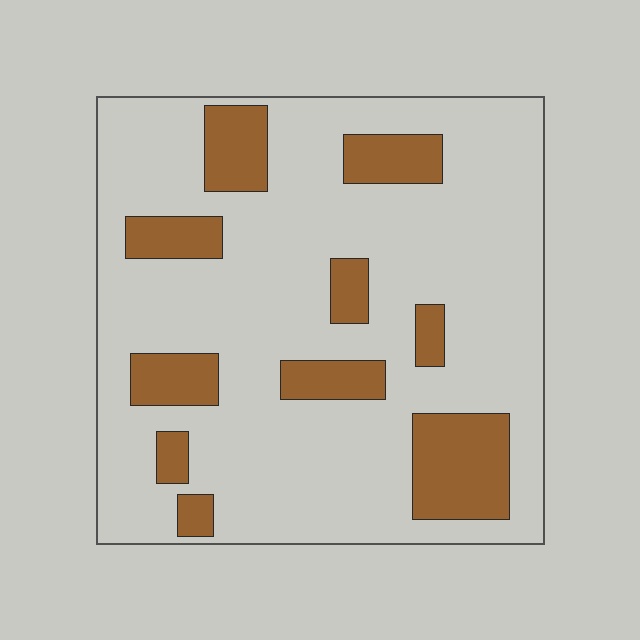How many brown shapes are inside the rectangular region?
10.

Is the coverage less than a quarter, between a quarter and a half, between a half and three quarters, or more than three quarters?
Less than a quarter.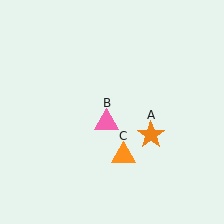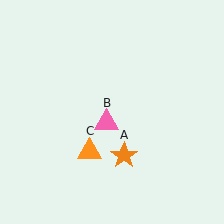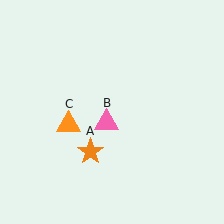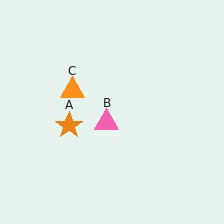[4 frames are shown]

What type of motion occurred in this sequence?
The orange star (object A), orange triangle (object C) rotated clockwise around the center of the scene.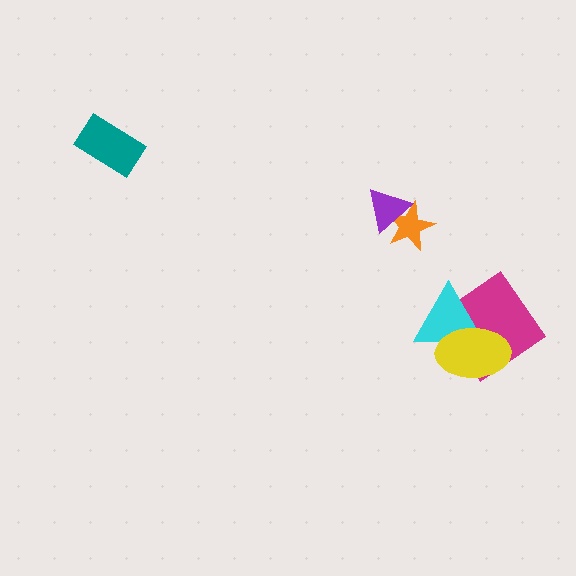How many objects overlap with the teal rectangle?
0 objects overlap with the teal rectangle.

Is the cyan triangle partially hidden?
Yes, it is partially covered by another shape.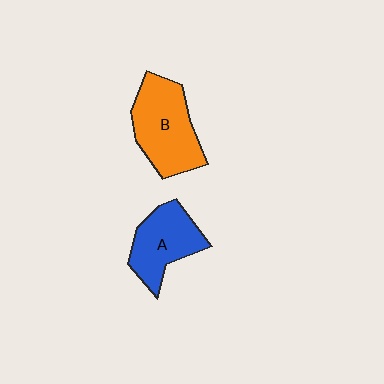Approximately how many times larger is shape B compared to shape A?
Approximately 1.3 times.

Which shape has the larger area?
Shape B (orange).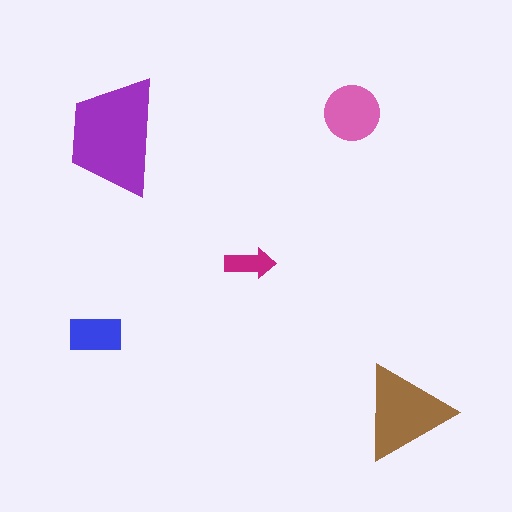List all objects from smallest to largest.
The magenta arrow, the blue rectangle, the pink circle, the brown triangle, the purple trapezoid.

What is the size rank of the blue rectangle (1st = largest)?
4th.